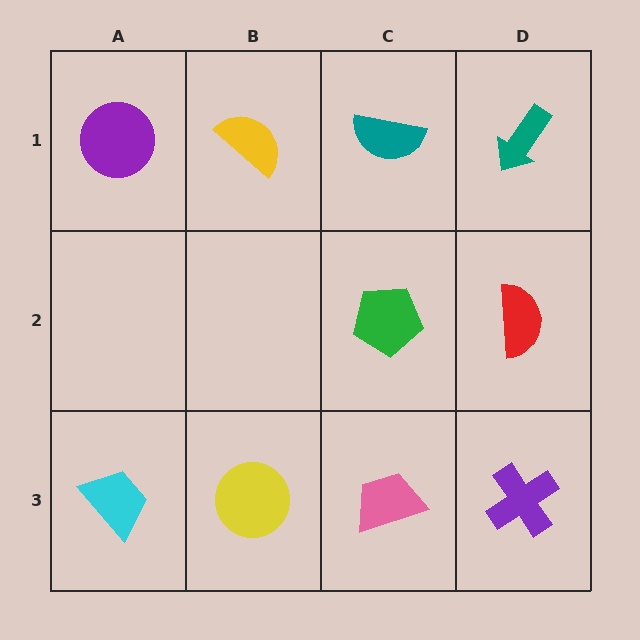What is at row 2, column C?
A green pentagon.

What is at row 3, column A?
A cyan trapezoid.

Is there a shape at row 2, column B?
No, that cell is empty.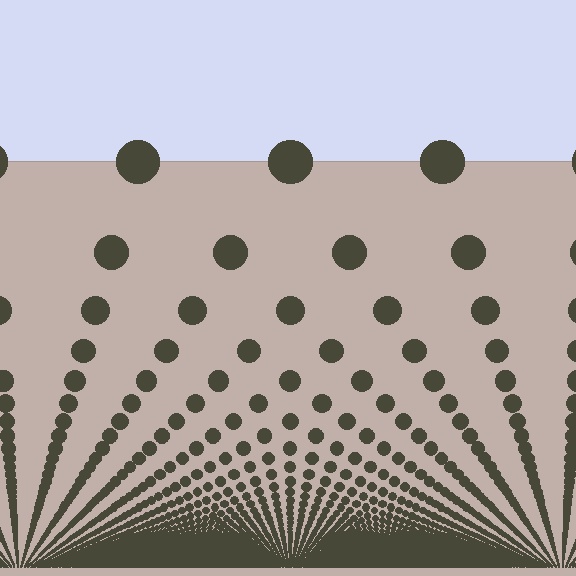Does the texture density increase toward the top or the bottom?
Density increases toward the bottom.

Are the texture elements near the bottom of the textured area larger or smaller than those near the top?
Smaller. The gradient is inverted — elements near the bottom are smaller and denser.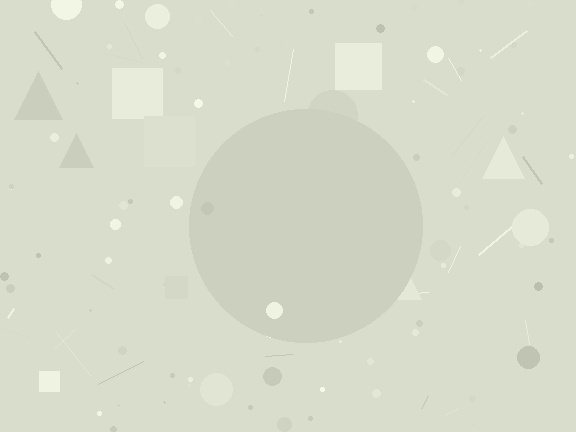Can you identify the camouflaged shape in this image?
The camouflaged shape is a circle.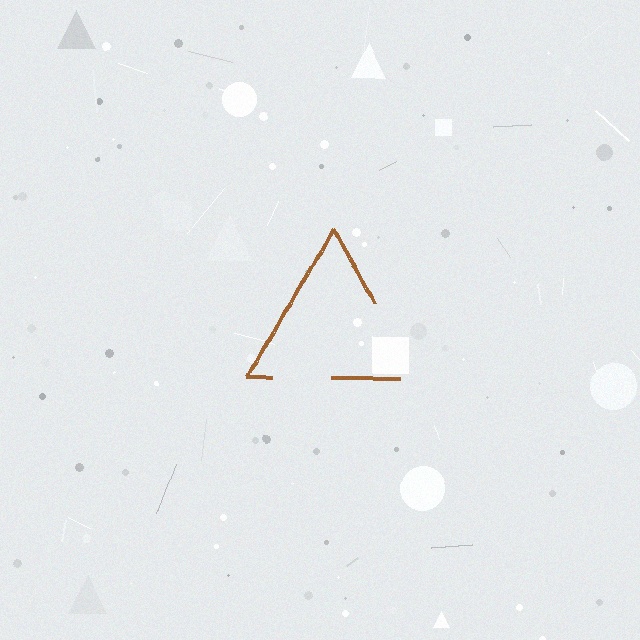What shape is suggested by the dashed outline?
The dashed outline suggests a triangle.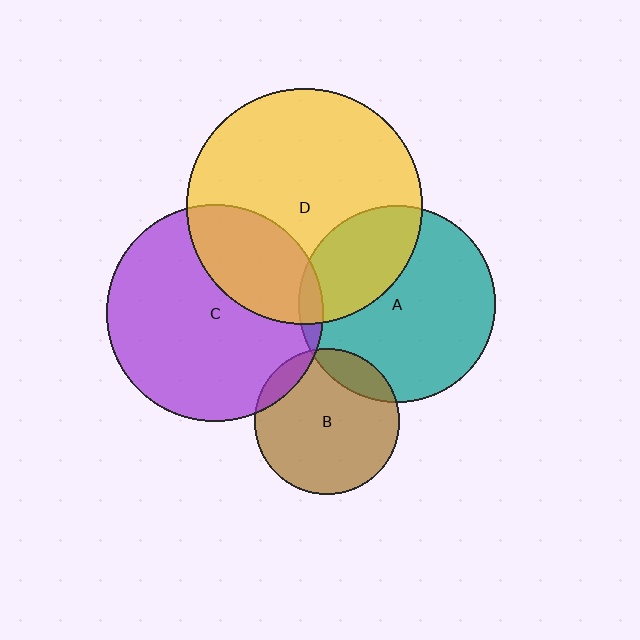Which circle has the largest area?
Circle D (yellow).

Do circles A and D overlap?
Yes.